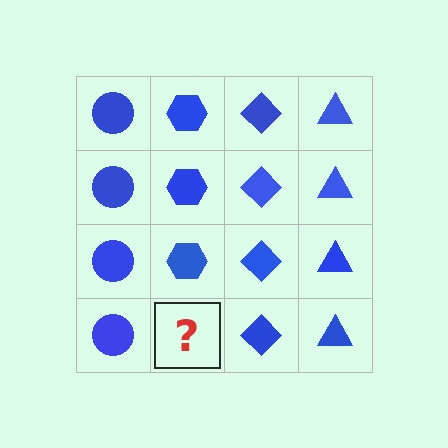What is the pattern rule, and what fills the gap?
The rule is that each column has a consistent shape. The gap should be filled with a blue hexagon.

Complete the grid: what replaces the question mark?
The question mark should be replaced with a blue hexagon.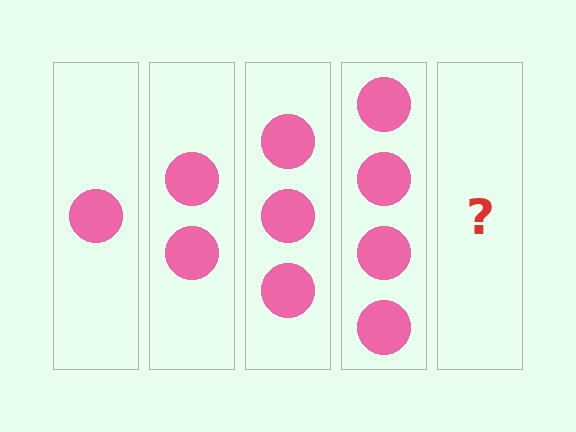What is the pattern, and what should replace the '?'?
The pattern is that each step adds one more circle. The '?' should be 5 circles.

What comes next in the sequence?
The next element should be 5 circles.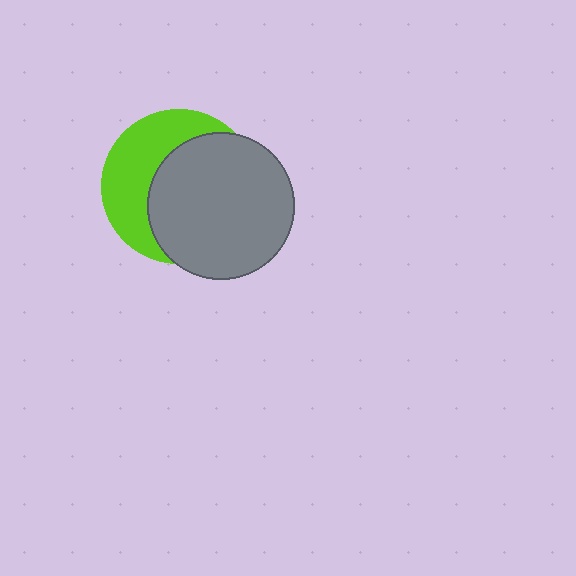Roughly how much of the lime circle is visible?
A small part of it is visible (roughly 41%).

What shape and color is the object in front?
The object in front is a gray circle.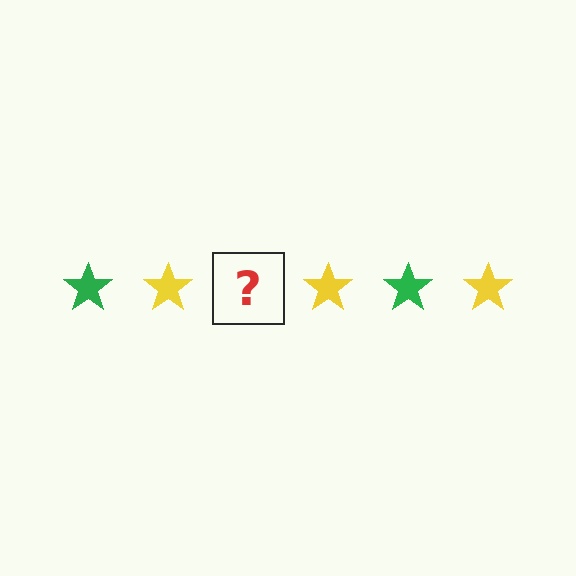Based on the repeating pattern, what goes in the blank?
The blank should be a green star.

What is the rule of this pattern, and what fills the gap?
The rule is that the pattern cycles through green, yellow stars. The gap should be filled with a green star.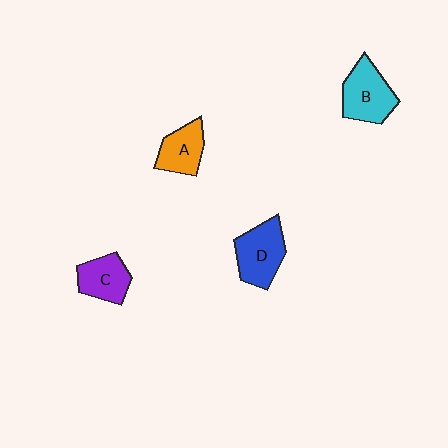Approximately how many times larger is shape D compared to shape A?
Approximately 1.3 times.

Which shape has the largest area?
Shape D (blue).